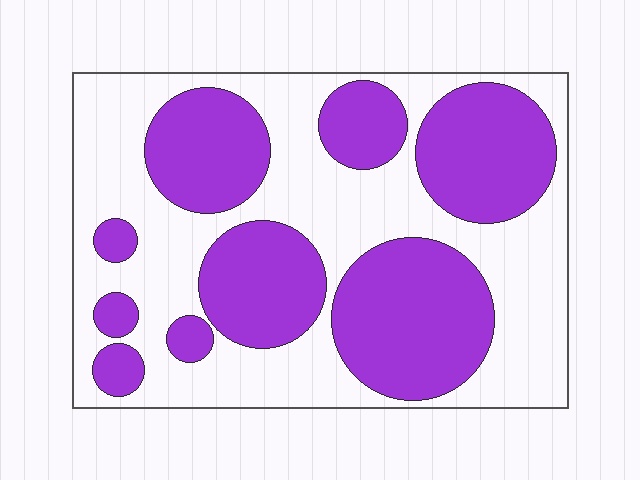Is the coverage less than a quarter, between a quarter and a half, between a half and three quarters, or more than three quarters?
Between a quarter and a half.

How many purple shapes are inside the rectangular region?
9.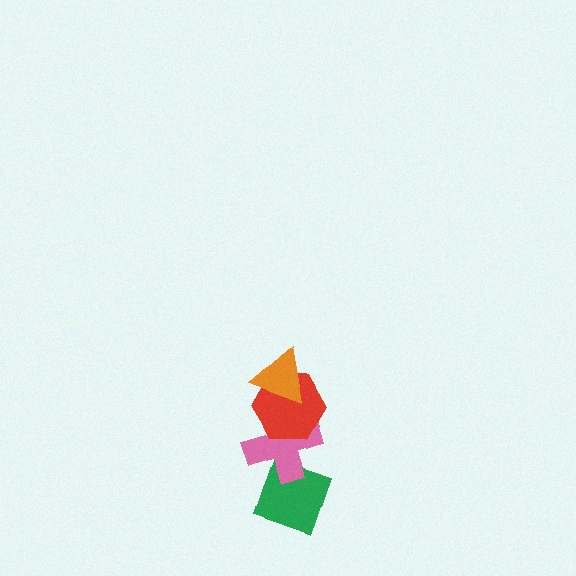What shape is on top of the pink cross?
The red hexagon is on top of the pink cross.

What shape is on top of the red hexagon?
The orange triangle is on top of the red hexagon.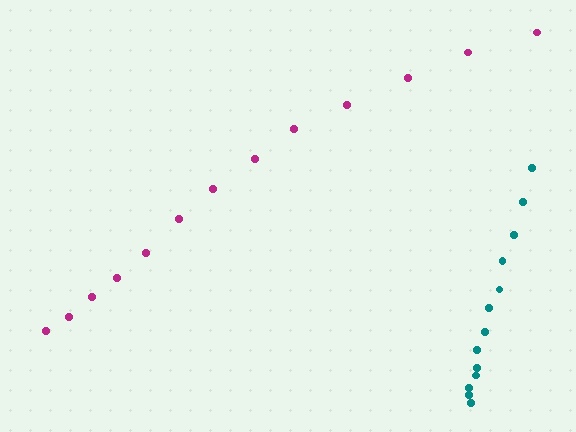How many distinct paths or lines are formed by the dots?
There are 2 distinct paths.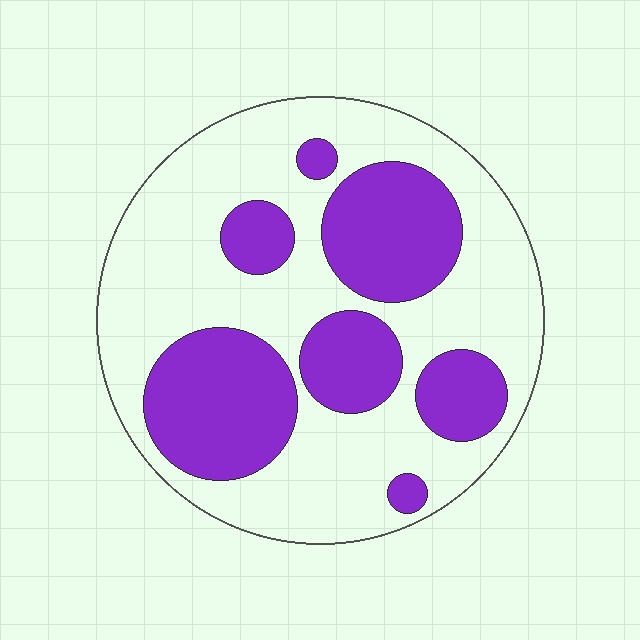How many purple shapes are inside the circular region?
7.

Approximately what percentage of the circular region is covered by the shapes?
Approximately 35%.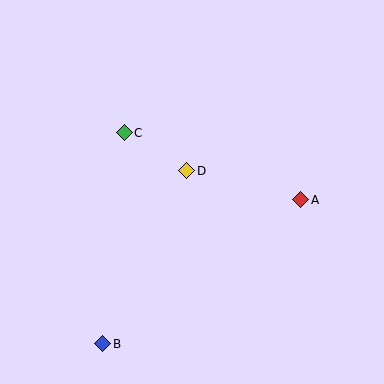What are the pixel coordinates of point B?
Point B is at (103, 344).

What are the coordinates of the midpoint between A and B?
The midpoint between A and B is at (202, 272).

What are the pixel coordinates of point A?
Point A is at (301, 200).